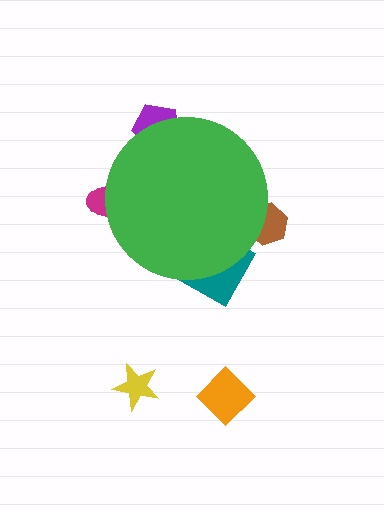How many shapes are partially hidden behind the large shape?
4 shapes are partially hidden.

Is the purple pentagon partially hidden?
Yes, the purple pentagon is partially hidden behind the green circle.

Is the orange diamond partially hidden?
No, the orange diamond is fully visible.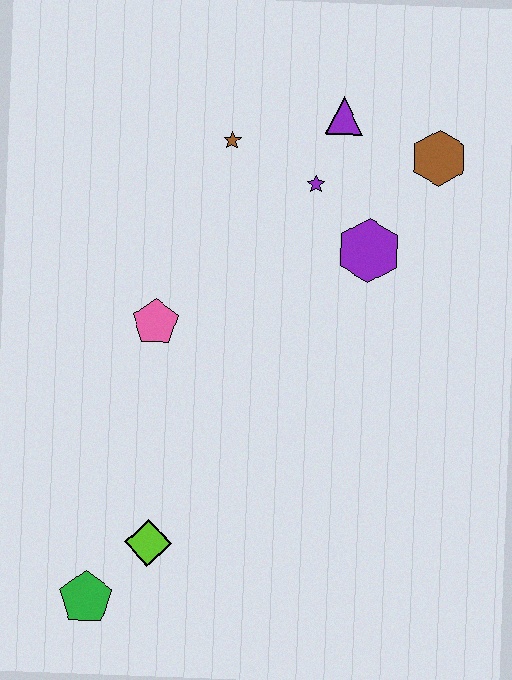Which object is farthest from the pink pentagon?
The brown hexagon is farthest from the pink pentagon.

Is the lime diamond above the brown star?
No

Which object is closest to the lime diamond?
The green pentagon is closest to the lime diamond.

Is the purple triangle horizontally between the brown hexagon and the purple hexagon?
No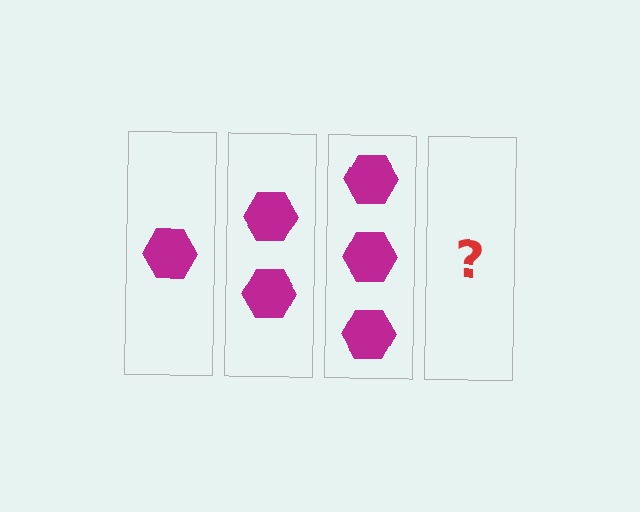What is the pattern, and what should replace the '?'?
The pattern is that each step adds one more hexagon. The '?' should be 4 hexagons.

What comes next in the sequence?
The next element should be 4 hexagons.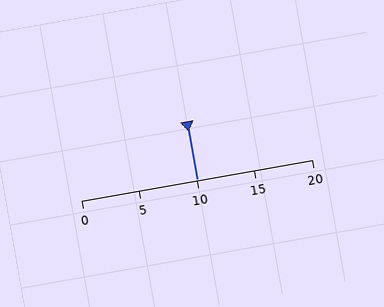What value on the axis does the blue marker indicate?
The marker indicates approximately 10.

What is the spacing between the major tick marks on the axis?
The major ticks are spaced 5 apart.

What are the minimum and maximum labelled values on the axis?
The axis runs from 0 to 20.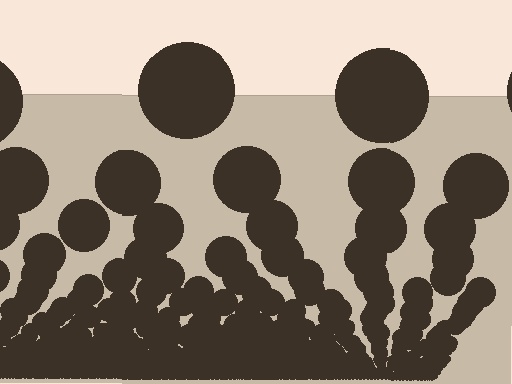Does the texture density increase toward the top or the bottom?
Density increases toward the bottom.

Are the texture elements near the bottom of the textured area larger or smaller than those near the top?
Smaller. The gradient is inverted — elements near the bottom are smaller and denser.